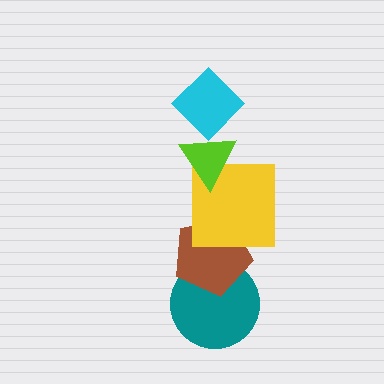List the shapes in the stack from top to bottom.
From top to bottom: the cyan diamond, the lime triangle, the yellow square, the brown pentagon, the teal circle.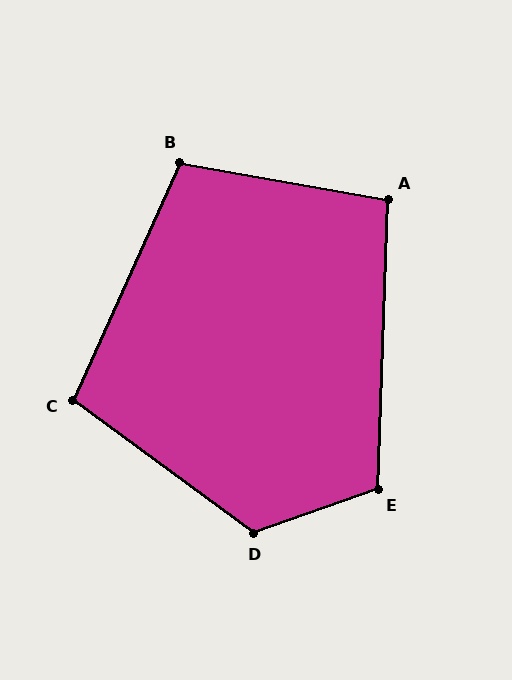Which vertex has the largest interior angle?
D, at approximately 124 degrees.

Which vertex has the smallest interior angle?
A, at approximately 98 degrees.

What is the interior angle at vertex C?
Approximately 102 degrees (obtuse).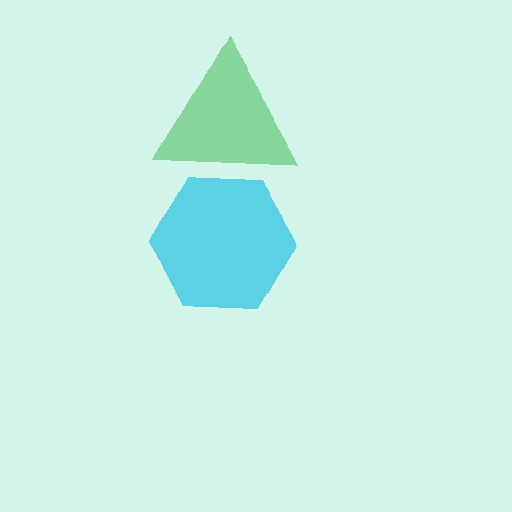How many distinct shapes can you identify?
There are 2 distinct shapes: a cyan hexagon, a green triangle.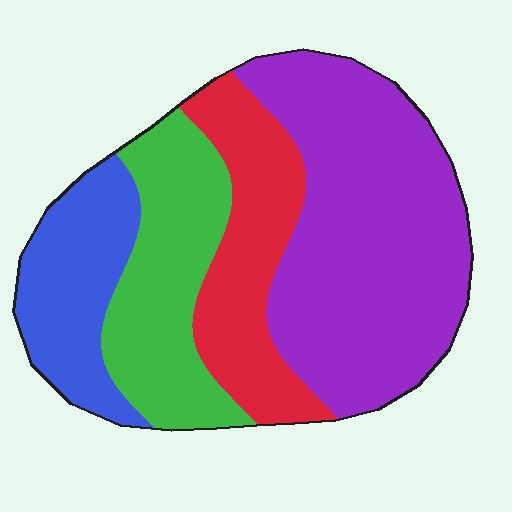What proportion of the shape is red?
Red takes up about one fifth (1/5) of the shape.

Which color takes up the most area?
Purple, at roughly 45%.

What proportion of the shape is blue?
Blue covers roughly 15% of the shape.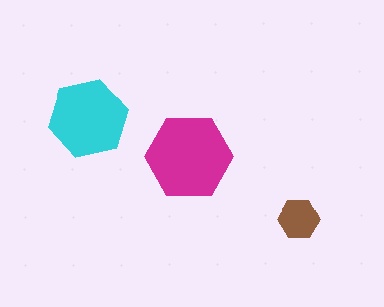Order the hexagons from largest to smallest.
the magenta one, the cyan one, the brown one.